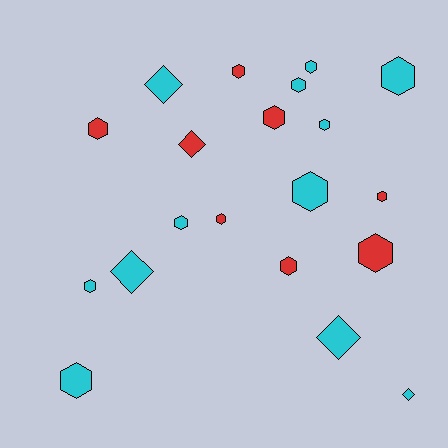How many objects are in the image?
There are 20 objects.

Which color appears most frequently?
Cyan, with 12 objects.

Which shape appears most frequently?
Hexagon, with 15 objects.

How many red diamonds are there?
There is 1 red diamond.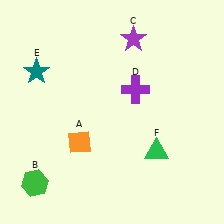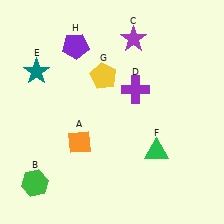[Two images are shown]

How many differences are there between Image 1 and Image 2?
There are 2 differences between the two images.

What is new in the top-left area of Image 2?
A yellow pentagon (G) was added in the top-left area of Image 2.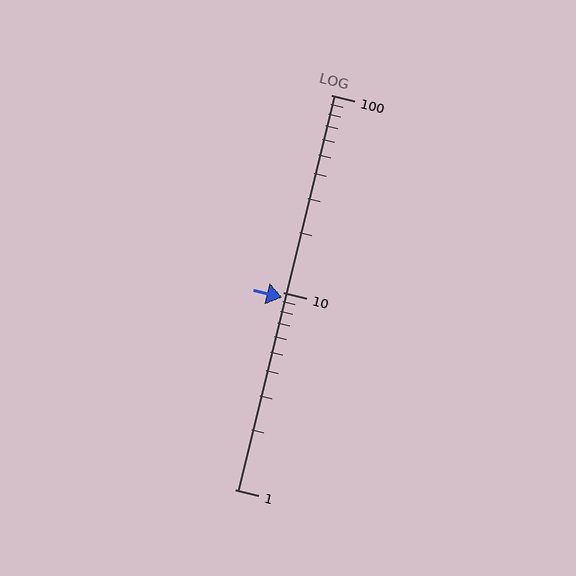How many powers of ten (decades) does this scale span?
The scale spans 2 decades, from 1 to 100.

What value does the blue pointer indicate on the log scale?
The pointer indicates approximately 9.4.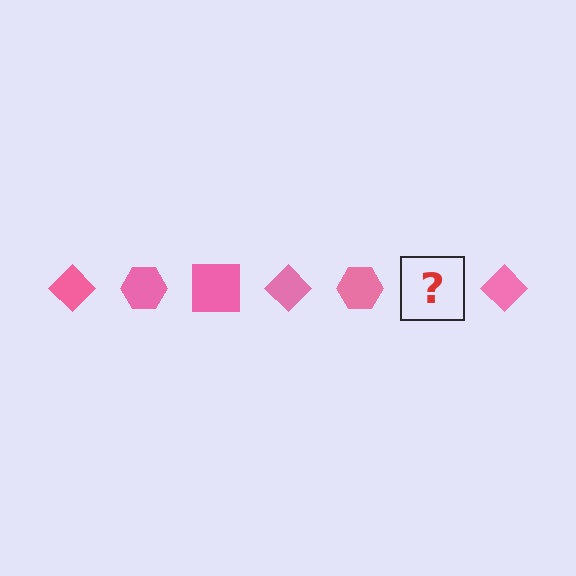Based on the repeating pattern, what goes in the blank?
The blank should be a pink square.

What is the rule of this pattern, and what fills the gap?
The rule is that the pattern cycles through diamond, hexagon, square shapes in pink. The gap should be filled with a pink square.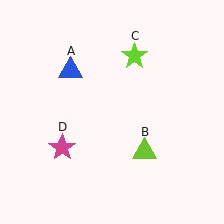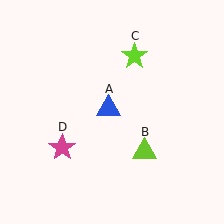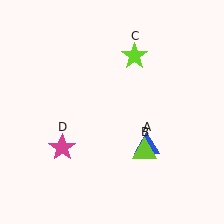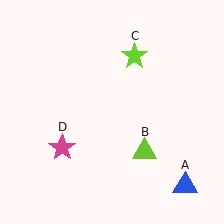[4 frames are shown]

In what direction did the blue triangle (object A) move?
The blue triangle (object A) moved down and to the right.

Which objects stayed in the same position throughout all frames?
Lime triangle (object B) and lime star (object C) and magenta star (object D) remained stationary.